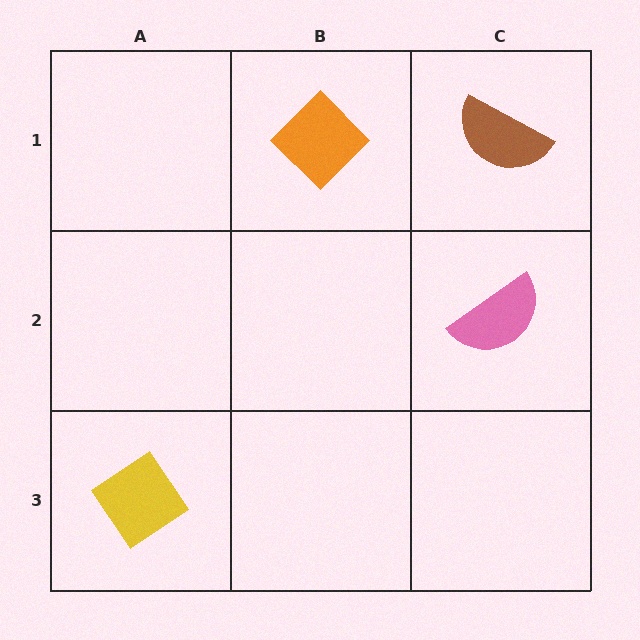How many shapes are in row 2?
1 shape.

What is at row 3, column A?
A yellow diamond.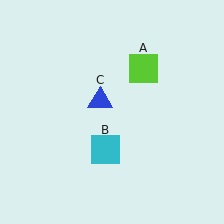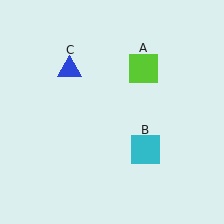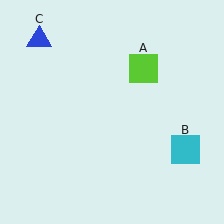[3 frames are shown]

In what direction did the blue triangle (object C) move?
The blue triangle (object C) moved up and to the left.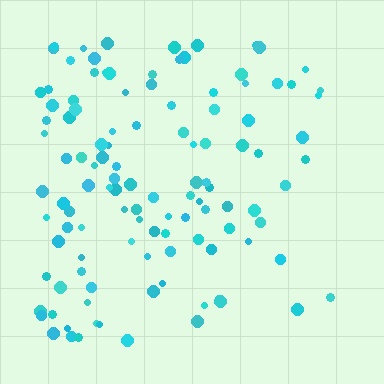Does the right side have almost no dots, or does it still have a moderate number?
Still a moderate number, just noticeably fewer than the left.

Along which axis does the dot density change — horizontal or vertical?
Horizontal.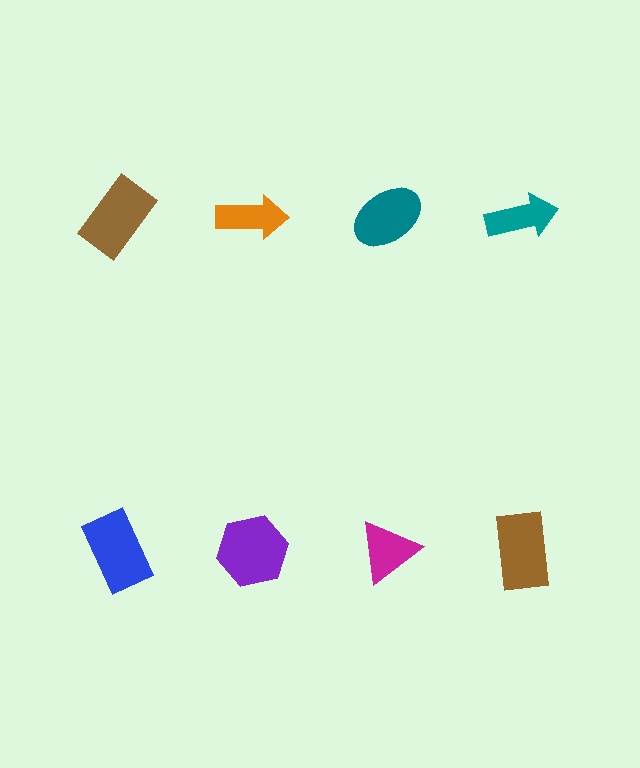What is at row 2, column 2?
A purple hexagon.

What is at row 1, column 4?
A teal arrow.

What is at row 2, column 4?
A brown rectangle.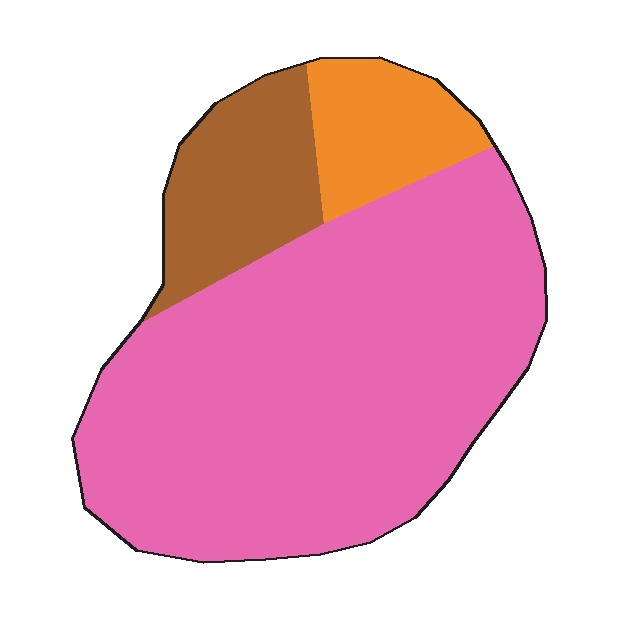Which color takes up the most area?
Pink, at roughly 75%.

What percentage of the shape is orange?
Orange covers 11% of the shape.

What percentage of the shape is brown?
Brown takes up about one sixth (1/6) of the shape.